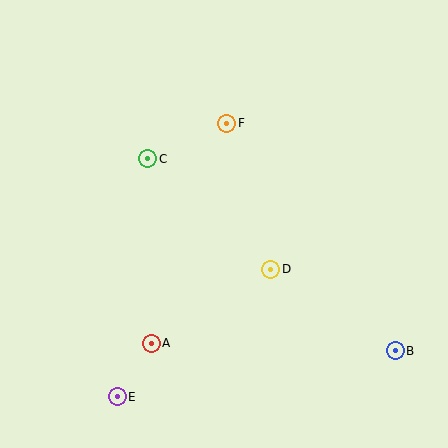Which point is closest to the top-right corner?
Point F is closest to the top-right corner.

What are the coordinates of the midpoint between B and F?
The midpoint between B and F is at (311, 237).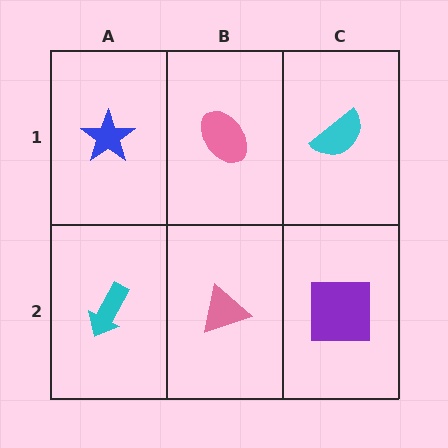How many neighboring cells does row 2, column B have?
3.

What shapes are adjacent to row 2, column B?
A pink ellipse (row 1, column B), a cyan arrow (row 2, column A), a purple square (row 2, column C).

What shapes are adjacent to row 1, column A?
A cyan arrow (row 2, column A), a pink ellipse (row 1, column B).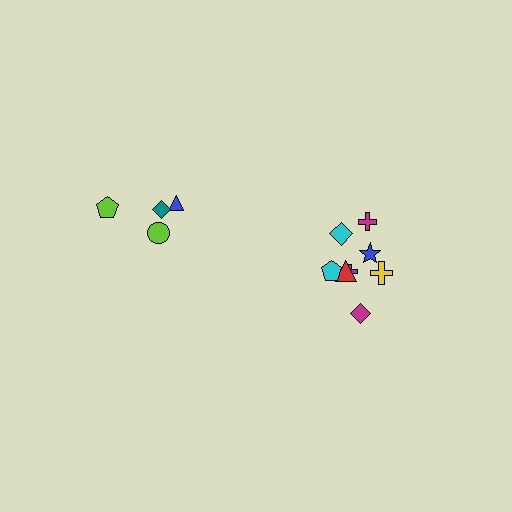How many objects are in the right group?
There are 8 objects.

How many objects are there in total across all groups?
There are 12 objects.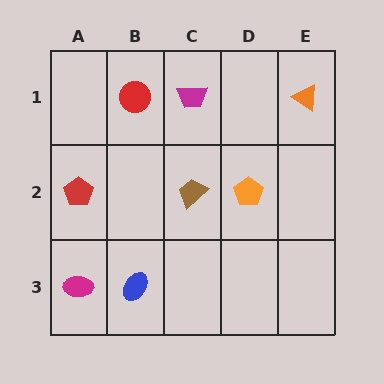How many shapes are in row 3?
2 shapes.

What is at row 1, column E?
An orange triangle.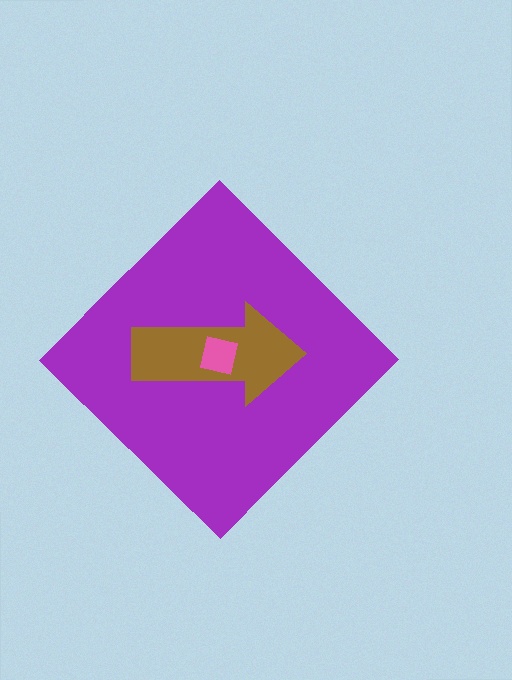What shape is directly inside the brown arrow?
The pink square.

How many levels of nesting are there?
3.